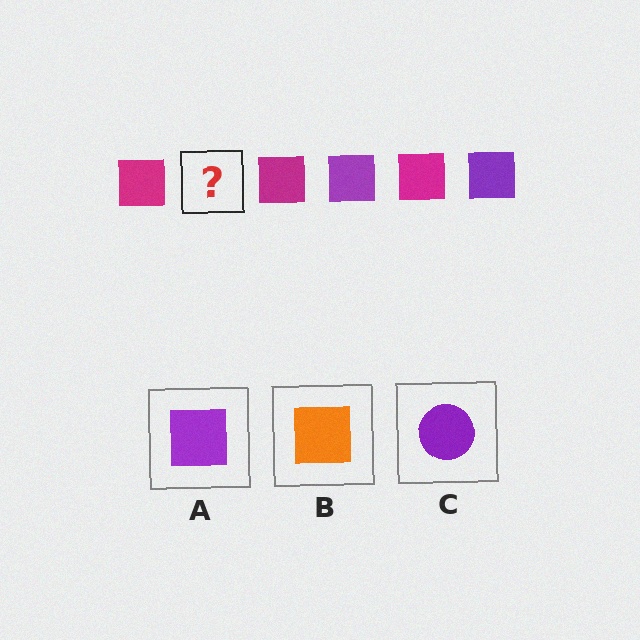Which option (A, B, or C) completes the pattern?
A.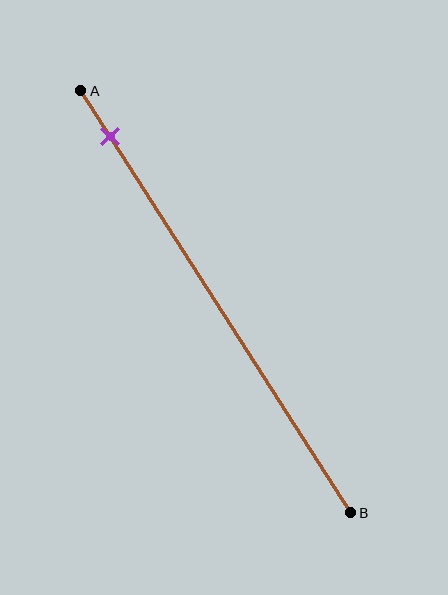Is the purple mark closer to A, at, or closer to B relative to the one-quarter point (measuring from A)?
The purple mark is closer to point A than the one-quarter point of segment AB.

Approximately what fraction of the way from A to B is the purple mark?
The purple mark is approximately 10% of the way from A to B.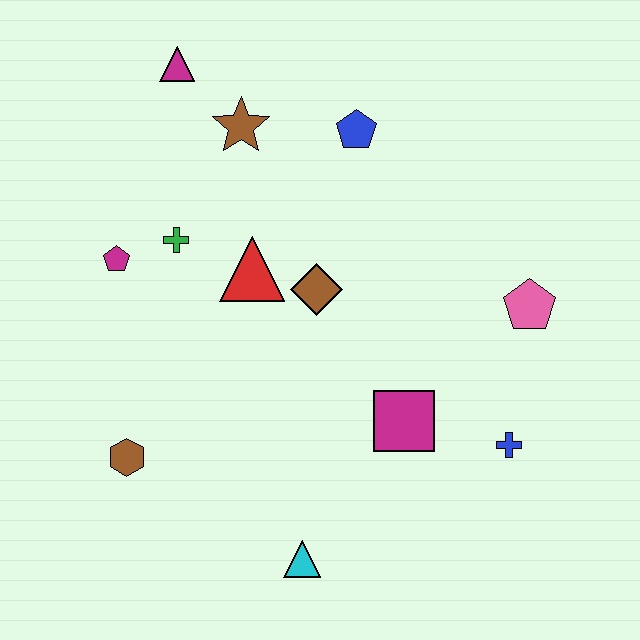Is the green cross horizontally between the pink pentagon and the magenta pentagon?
Yes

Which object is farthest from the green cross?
The blue cross is farthest from the green cross.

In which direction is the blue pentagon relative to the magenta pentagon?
The blue pentagon is to the right of the magenta pentagon.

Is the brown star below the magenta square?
No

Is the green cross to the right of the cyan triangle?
No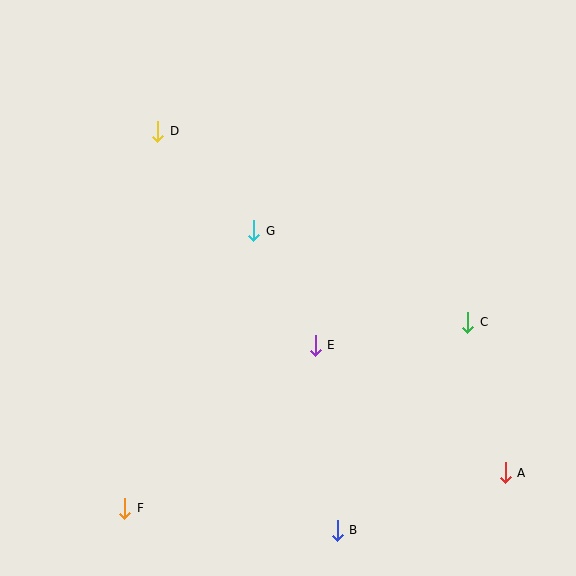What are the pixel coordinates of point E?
Point E is at (315, 346).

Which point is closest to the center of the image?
Point E at (315, 346) is closest to the center.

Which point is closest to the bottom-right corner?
Point A is closest to the bottom-right corner.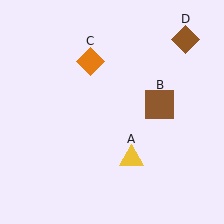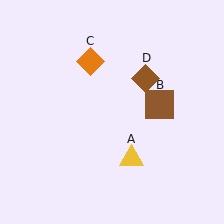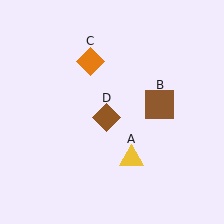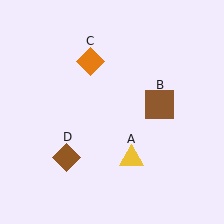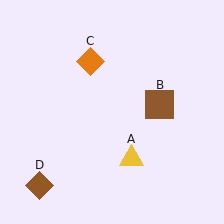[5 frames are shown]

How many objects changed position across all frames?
1 object changed position: brown diamond (object D).